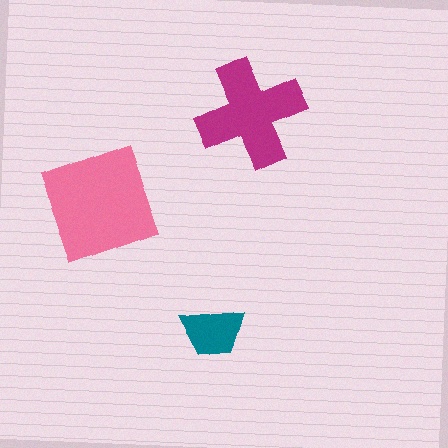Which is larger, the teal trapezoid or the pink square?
The pink square.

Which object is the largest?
The pink square.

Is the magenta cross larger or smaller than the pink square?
Smaller.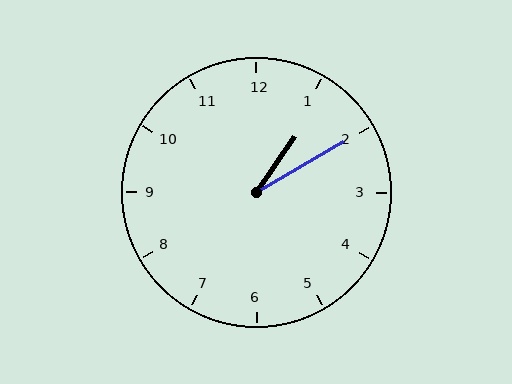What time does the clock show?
1:10.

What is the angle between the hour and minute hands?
Approximately 25 degrees.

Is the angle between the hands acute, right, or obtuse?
It is acute.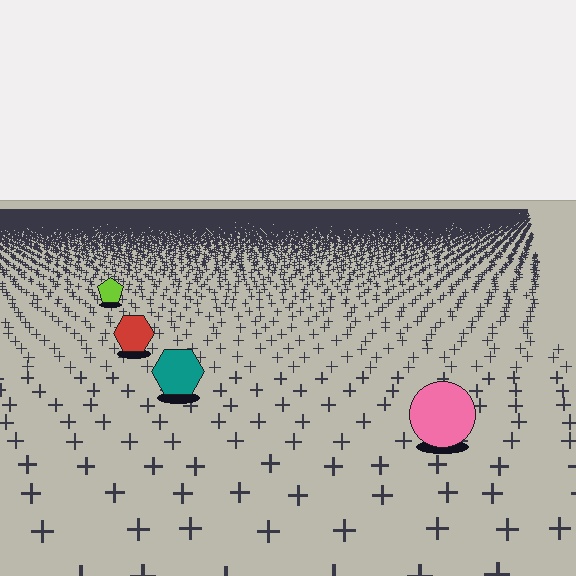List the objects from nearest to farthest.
From nearest to farthest: the pink circle, the teal hexagon, the red hexagon, the lime pentagon.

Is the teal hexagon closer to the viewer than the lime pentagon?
Yes. The teal hexagon is closer — you can tell from the texture gradient: the ground texture is coarser near it.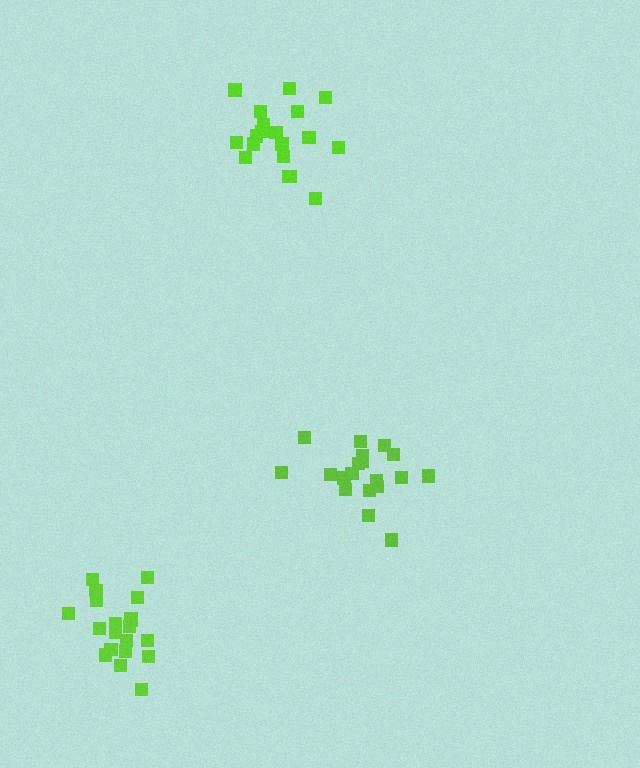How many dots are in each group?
Group 1: 19 dots, Group 2: 19 dots, Group 3: 20 dots (58 total).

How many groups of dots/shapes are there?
There are 3 groups.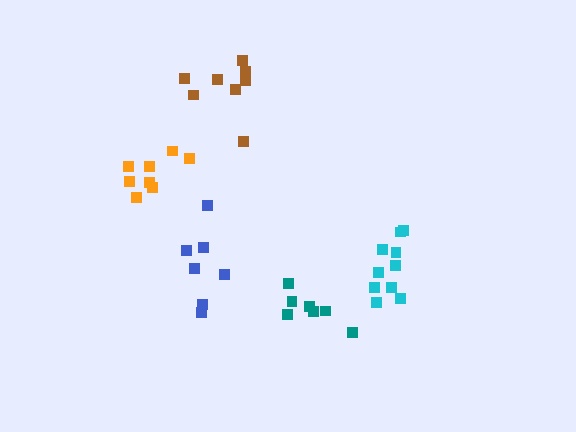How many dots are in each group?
Group 1: 8 dots, Group 2: 7 dots, Group 3: 7 dots, Group 4: 8 dots, Group 5: 10 dots (40 total).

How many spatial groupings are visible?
There are 5 spatial groupings.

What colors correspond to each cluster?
The clusters are colored: brown, blue, teal, orange, cyan.